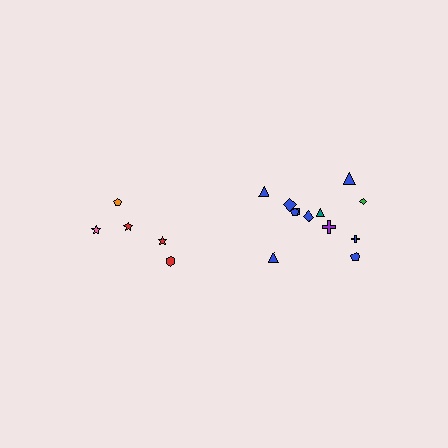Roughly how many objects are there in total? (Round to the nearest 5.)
Roughly 15 objects in total.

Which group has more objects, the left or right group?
The right group.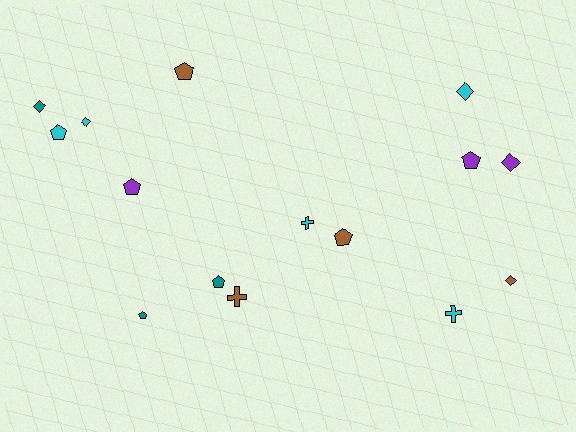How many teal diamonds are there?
There is 1 teal diamond.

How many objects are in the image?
There are 15 objects.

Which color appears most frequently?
Cyan, with 5 objects.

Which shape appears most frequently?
Pentagon, with 7 objects.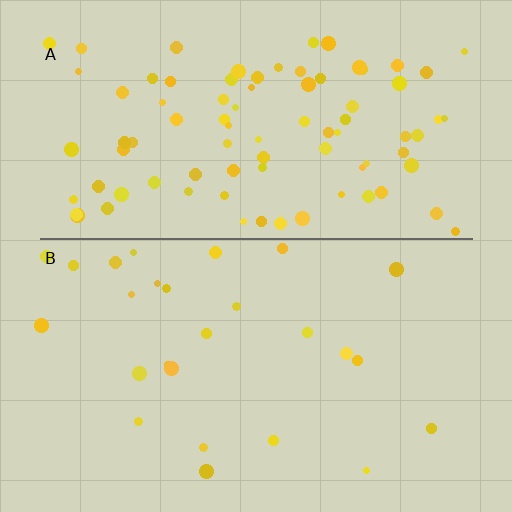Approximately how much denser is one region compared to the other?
Approximately 3.3× — region A over region B.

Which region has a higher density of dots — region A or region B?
A (the top).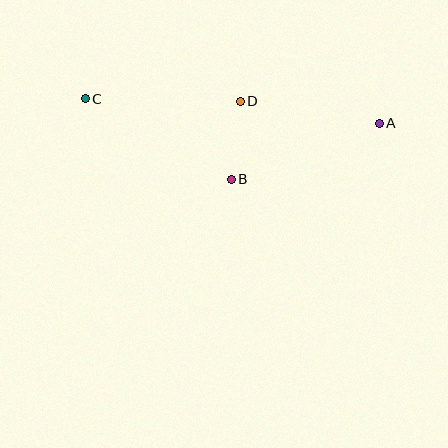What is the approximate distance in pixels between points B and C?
The distance between B and C is approximately 167 pixels.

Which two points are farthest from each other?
Points A and C are farthest from each other.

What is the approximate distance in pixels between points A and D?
The distance between A and D is approximately 141 pixels.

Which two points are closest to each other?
Points B and D are closest to each other.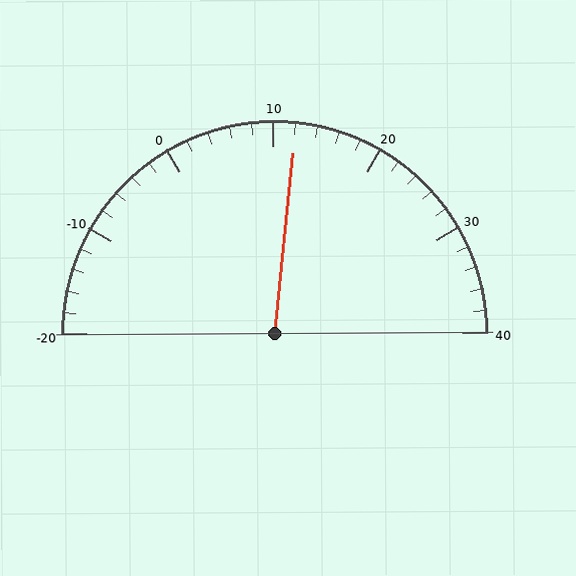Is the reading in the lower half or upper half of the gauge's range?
The reading is in the upper half of the range (-20 to 40).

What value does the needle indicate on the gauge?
The needle indicates approximately 12.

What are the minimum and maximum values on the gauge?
The gauge ranges from -20 to 40.